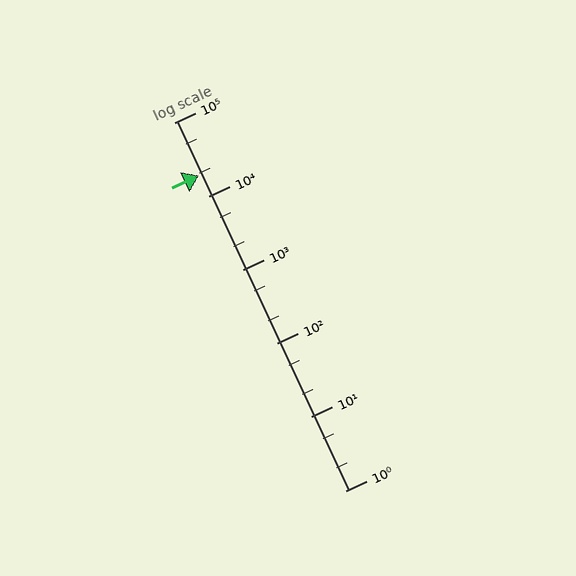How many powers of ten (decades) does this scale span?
The scale spans 5 decades, from 1 to 100000.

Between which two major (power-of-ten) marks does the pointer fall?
The pointer is between 10000 and 100000.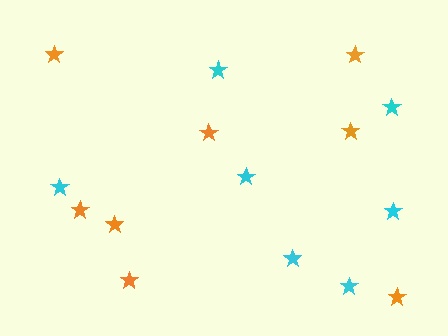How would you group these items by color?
There are 2 groups: one group of cyan stars (7) and one group of orange stars (8).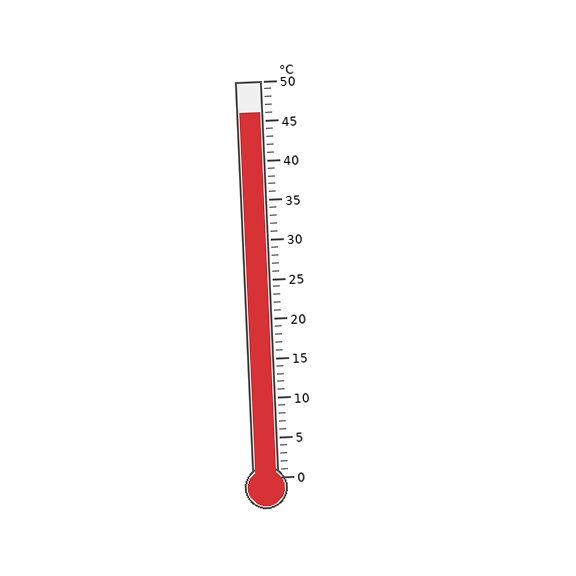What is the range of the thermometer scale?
The thermometer scale ranges from 0°C to 50°C.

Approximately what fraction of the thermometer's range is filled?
The thermometer is filled to approximately 90% of its range.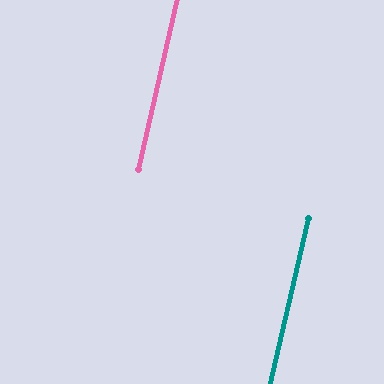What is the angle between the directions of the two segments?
Approximately 0 degrees.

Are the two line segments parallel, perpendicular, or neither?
Parallel — their directions differ by only 0.2°.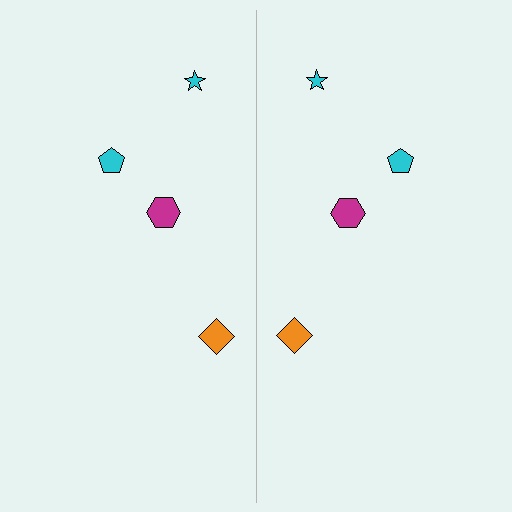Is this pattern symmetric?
Yes, this pattern has bilateral (reflection) symmetry.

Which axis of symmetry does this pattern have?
The pattern has a vertical axis of symmetry running through the center of the image.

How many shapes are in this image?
There are 8 shapes in this image.